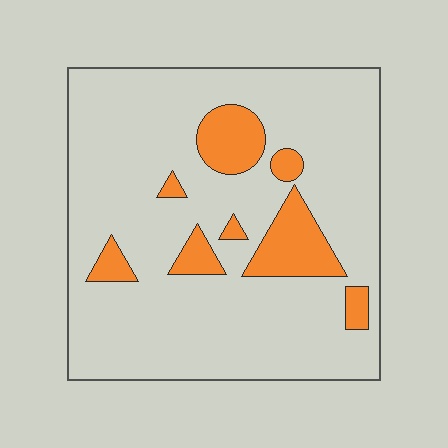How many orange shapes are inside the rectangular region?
8.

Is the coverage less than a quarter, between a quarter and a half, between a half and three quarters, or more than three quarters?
Less than a quarter.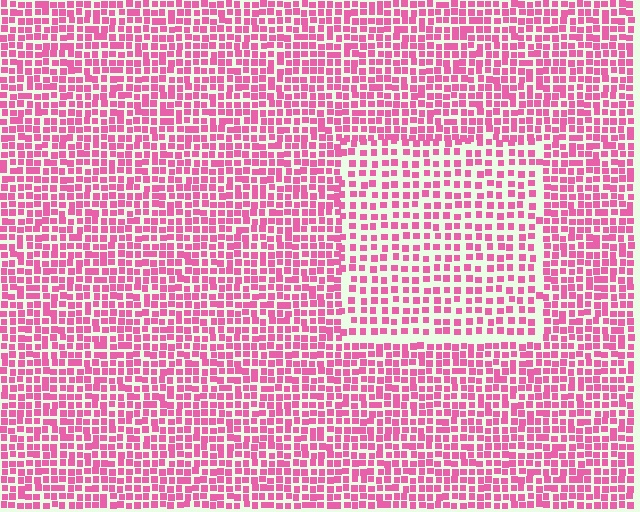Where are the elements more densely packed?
The elements are more densely packed outside the rectangle boundary.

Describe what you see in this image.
The image contains small pink elements arranged at two different densities. A rectangle-shaped region is visible where the elements are less densely packed than the surrounding area.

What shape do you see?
I see a rectangle.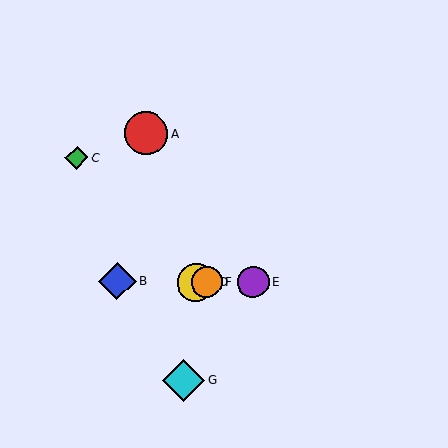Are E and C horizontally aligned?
No, E is at y≈282 and C is at y≈157.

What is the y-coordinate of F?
Object F is at y≈282.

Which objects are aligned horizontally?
Objects B, D, E, F are aligned horizontally.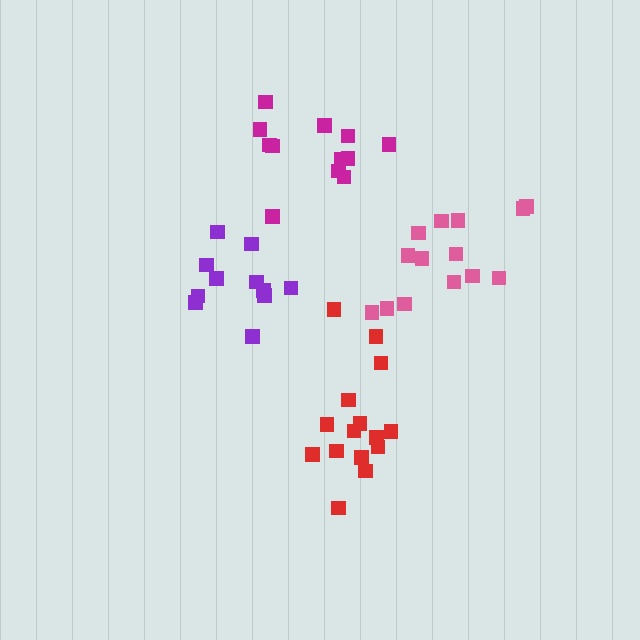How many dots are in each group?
Group 1: 11 dots, Group 2: 15 dots, Group 3: 12 dots, Group 4: 14 dots (52 total).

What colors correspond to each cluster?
The clusters are colored: purple, red, magenta, pink.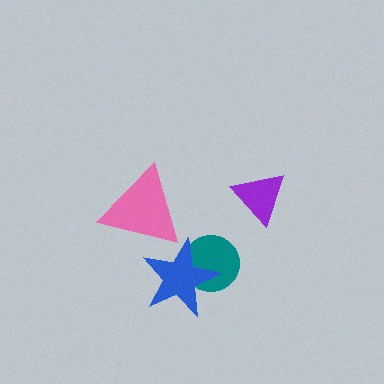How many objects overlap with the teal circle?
1 object overlaps with the teal circle.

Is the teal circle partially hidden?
Yes, it is partially covered by another shape.